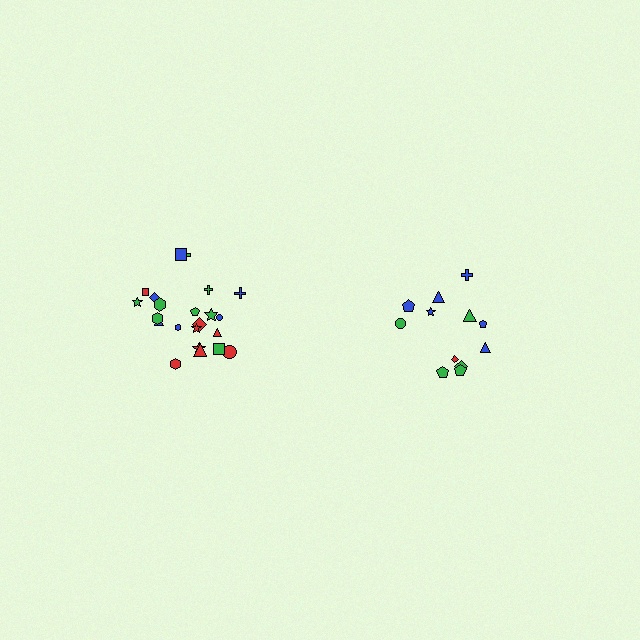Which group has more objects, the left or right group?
The left group.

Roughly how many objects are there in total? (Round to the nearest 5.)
Roughly 35 objects in total.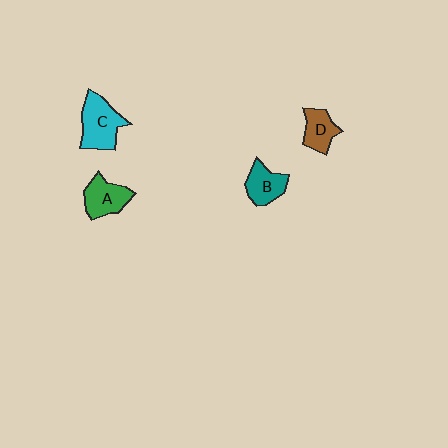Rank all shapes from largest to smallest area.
From largest to smallest: C (cyan), A (green), B (teal), D (brown).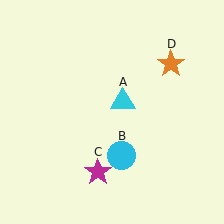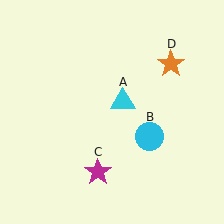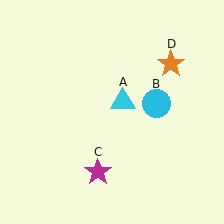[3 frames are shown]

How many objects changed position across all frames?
1 object changed position: cyan circle (object B).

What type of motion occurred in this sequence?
The cyan circle (object B) rotated counterclockwise around the center of the scene.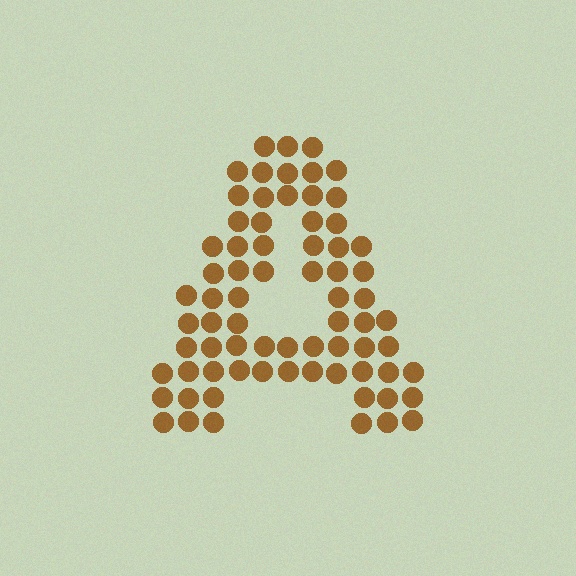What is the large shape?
The large shape is the letter A.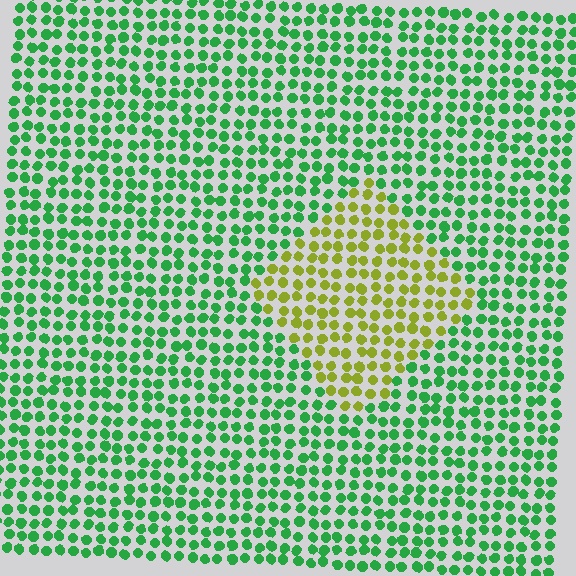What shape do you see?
I see a diamond.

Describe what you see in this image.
The image is filled with small green elements in a uniform arrangement. A diamond-shaped region is visible where the elements are tinted to a slightly different hue, forming a subtle color boundary.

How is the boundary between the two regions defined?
The boundary is defined purely by a slight shift in hue (about 61 degrees). Spacing, size, and orientation are identical on both sides.